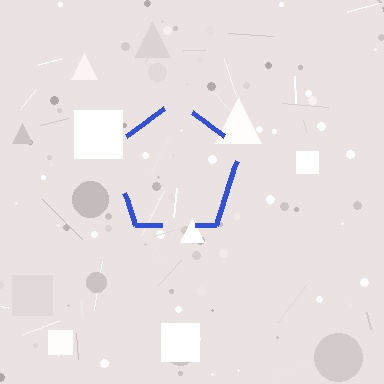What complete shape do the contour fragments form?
The contour fragments form a pentagon.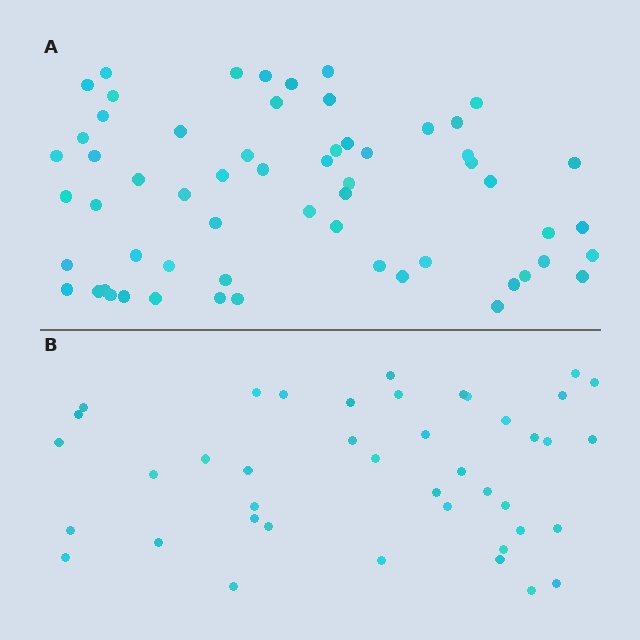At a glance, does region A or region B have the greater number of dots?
Region A (the top region) has more dots.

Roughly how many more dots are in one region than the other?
Region A has approximately 20 more dots than region B.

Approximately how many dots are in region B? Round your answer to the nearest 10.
About 40 dots. (The exact count is 42, which rounds to 40.)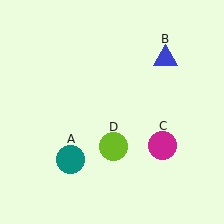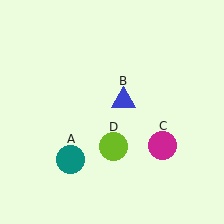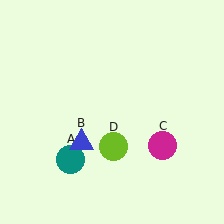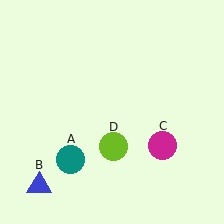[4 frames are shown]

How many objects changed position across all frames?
1 object changed position: blue triangle (object B).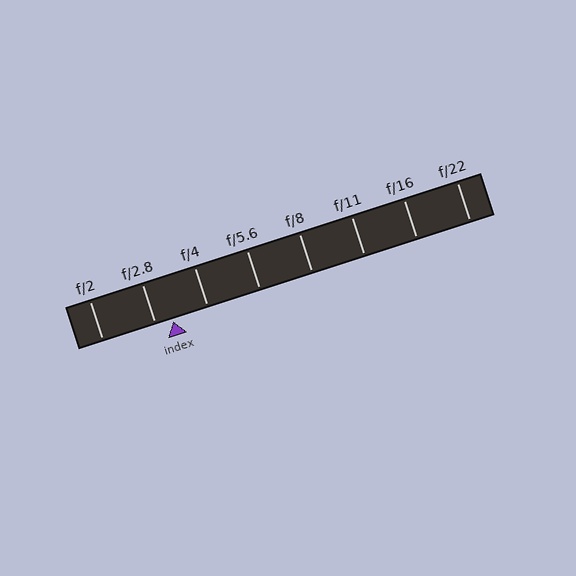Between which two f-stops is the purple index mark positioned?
The index mark is between f/2.8 and f/4.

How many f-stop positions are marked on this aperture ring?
There are 8 f-stop positions marked.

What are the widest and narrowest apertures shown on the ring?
The widest aperture shown is f/2 and the narrowest is f/22.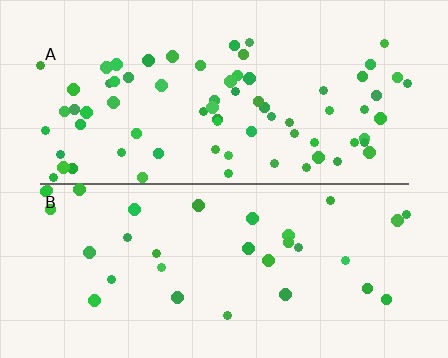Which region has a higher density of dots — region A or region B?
A (the top).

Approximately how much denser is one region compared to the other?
Approximately 2.2× — region A over region B.